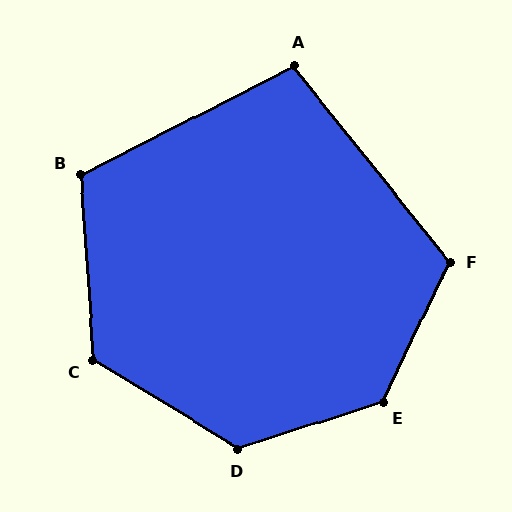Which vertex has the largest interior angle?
E, at approximately 133 degrees.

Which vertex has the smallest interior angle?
A, at approximately 102 degrees.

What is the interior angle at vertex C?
Approximately 125 degrees (obtuse).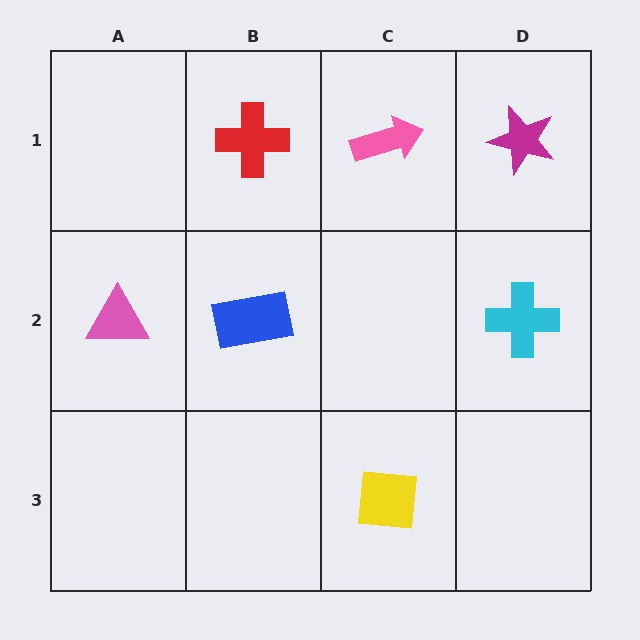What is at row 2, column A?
A pink triangle.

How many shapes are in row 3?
1 shape.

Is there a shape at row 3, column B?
No, that cell is empty.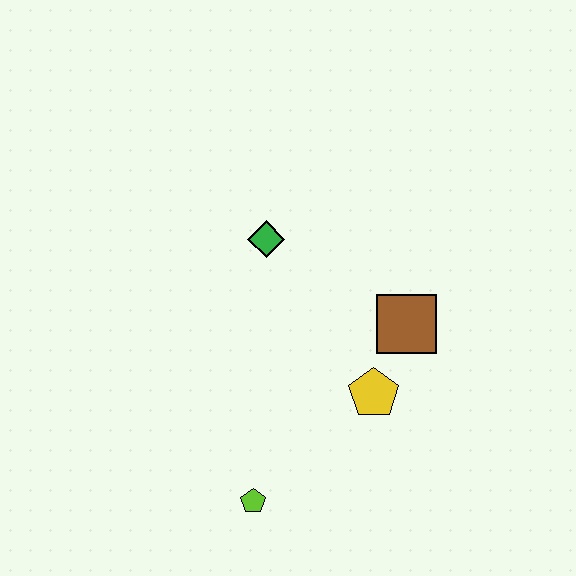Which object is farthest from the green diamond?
The lime pentagon is farthest from the green diamond.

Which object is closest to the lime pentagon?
The yellow pentagon is closest to the lime pentagon.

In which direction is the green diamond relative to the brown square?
The green diamond is to the left of the brown square.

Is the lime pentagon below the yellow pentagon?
Yes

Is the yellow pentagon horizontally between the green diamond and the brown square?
Yes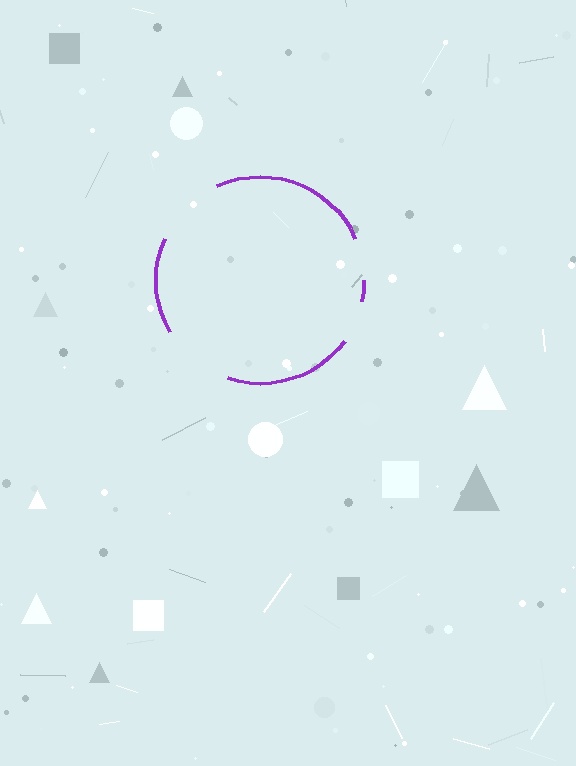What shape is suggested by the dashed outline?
The dashed outline suggests a circle.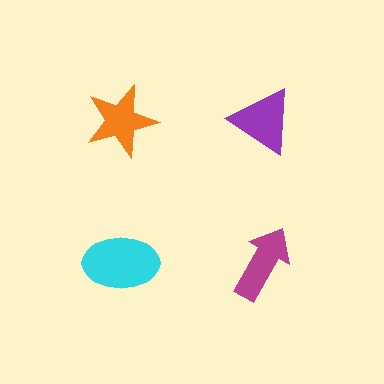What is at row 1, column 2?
A purple triangle.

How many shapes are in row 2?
2 shapes.